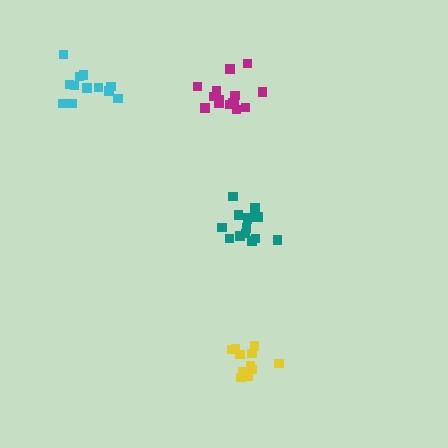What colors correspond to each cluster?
The clusters are colored: cyan, teal, yellow, magenta.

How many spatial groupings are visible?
There are 4 spatial groupings.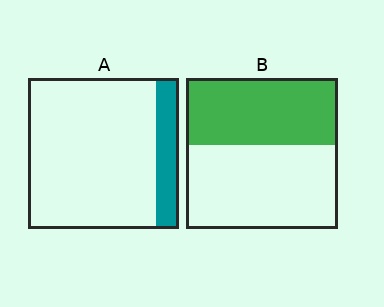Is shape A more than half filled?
No.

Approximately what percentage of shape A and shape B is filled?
A is approximately 15% and B is approximately 45%.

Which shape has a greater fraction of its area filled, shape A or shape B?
Shape B.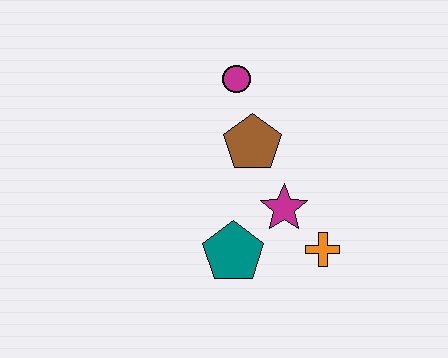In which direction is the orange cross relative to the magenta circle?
The orange cross is below the magenta circle.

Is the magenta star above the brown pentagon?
No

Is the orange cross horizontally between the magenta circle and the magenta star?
No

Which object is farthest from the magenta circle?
The orange cross is farthest from the magenta circle.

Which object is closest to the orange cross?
The magenta star is closest to the orange cross.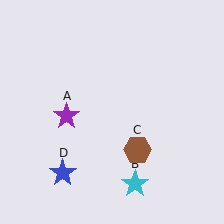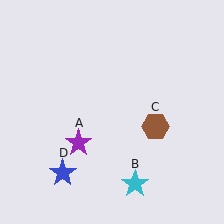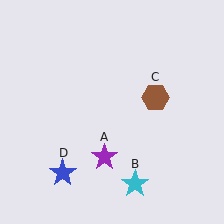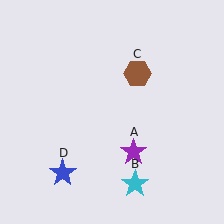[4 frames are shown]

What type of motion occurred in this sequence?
The purple star (object A), brown hexagon (object C) rotated counterclockwise around the center of the scene.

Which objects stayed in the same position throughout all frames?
Cyan star (object B) and blue star (object D) remained stationary.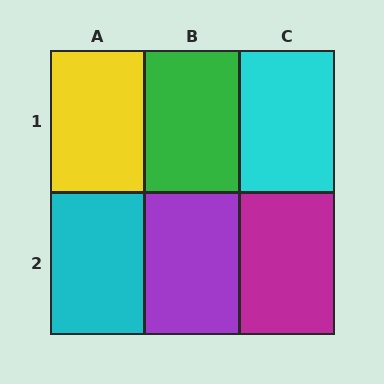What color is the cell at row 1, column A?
Yellow.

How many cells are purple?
1 cell is purple.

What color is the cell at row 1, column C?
Cyan.